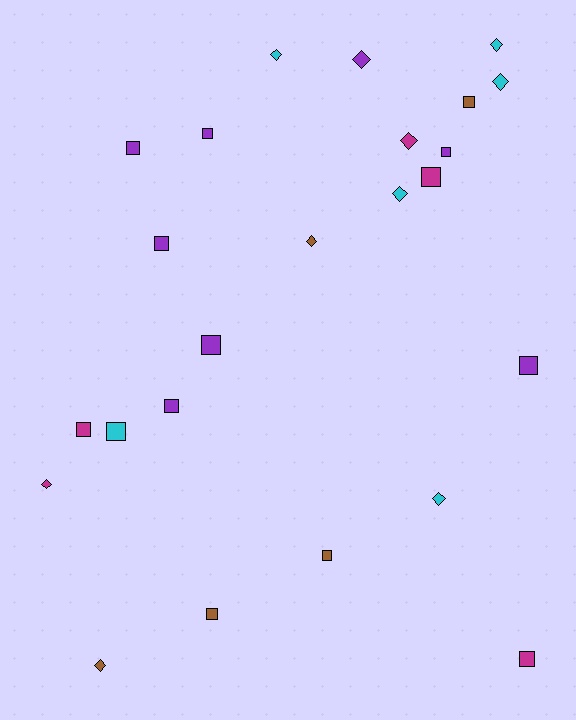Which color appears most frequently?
Purple, with 8 objects.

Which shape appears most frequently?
Square, with 14 objects.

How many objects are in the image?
There are 24 objects.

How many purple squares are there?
There are 7 purple squares.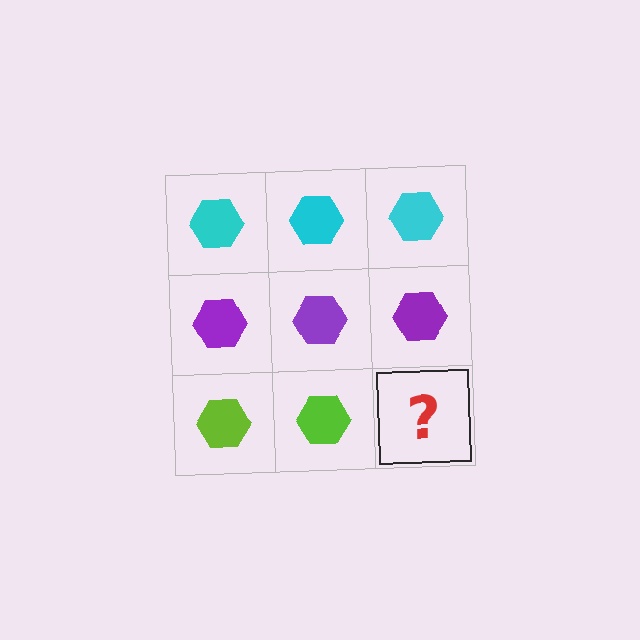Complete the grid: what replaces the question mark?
The question mark should be replaced with a lime hexagon.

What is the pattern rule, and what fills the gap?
The rule is that each row has a consistent color. The gap should be filled with a lime hexagon.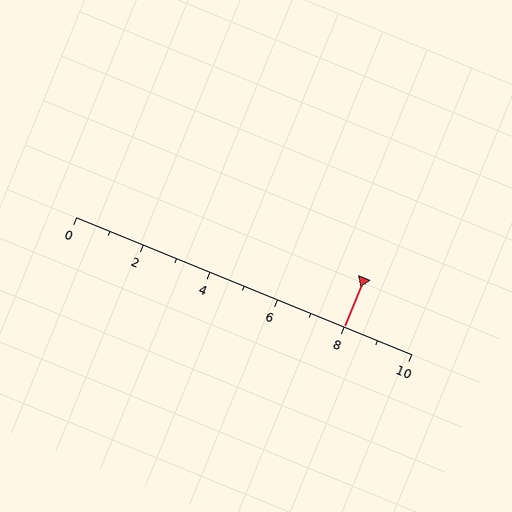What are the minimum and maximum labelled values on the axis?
The axis runs from 0 to 10.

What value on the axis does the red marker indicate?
The marker indicates approximately 8.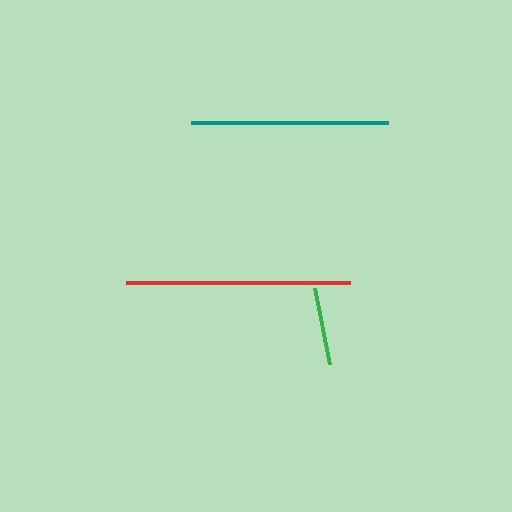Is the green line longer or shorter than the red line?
The red line is longer than the green line.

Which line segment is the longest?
The red line is the longest at approximately 224 pixels.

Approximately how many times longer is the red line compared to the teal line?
The red line is approximately 1.1 times the length of the teal line.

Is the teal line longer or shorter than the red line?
The red line is longer than the teal line.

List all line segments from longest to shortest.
From longest to shortest: red, teal, green.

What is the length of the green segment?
The green segment is approximately 78 pixels long.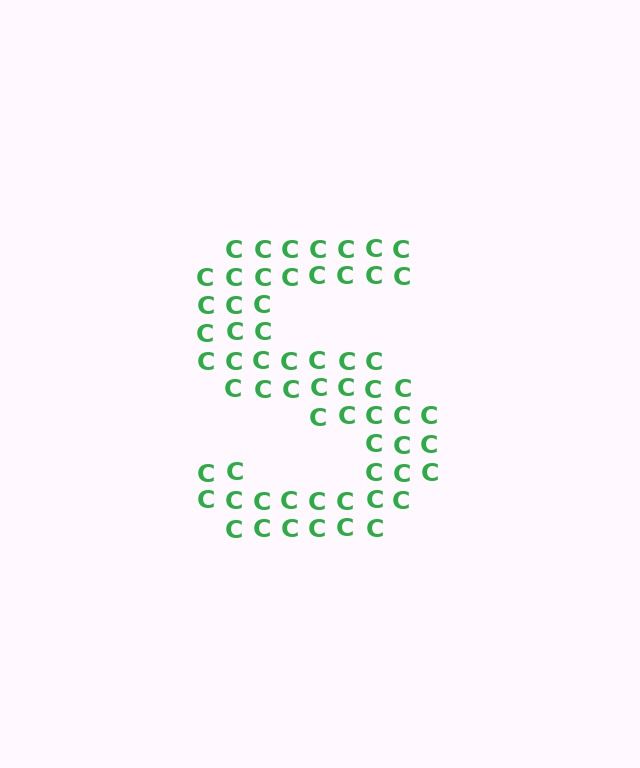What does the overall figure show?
The overall figure shows the letter S.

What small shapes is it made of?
It is made of small letter C's.